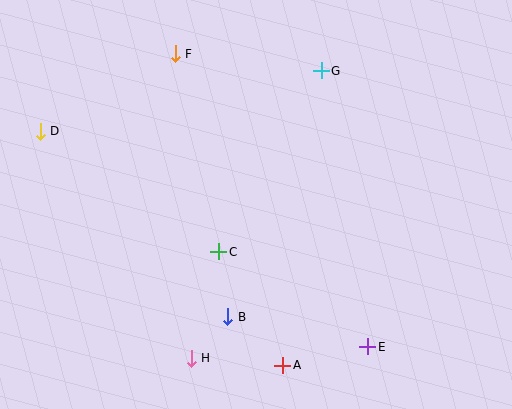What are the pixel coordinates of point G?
Point G is at (321, 71).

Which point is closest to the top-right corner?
Point G is closest to the top-right corner.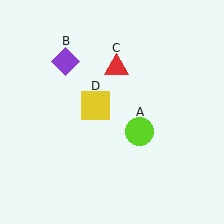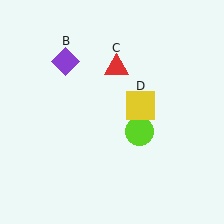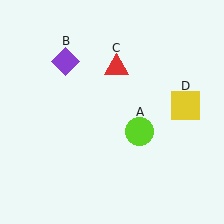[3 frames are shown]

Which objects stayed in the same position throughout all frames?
Lime circle (object A) and purple diamond (object B) and red triangle (object C) remained stationary.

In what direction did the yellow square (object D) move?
The yellow square (object D) moved right.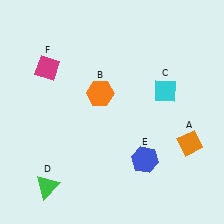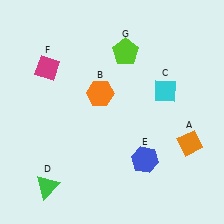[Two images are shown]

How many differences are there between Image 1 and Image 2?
There is 1 difference between the two images.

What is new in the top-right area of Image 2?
A lime pentagon (G) was added in the top-right area of Image 2.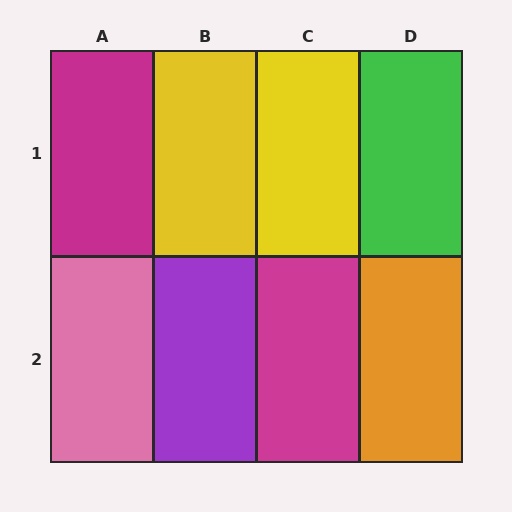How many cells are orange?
1 cell is orange.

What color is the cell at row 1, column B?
Yellow.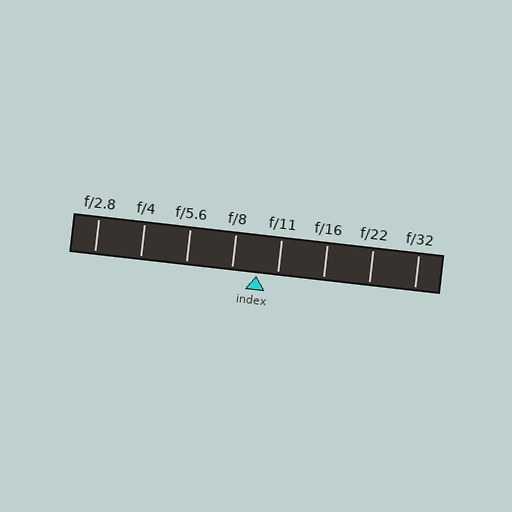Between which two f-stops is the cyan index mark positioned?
The index mark is between f/8 and f/11.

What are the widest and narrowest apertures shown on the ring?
The widest aperture shown is f/2.8 and the narrowest is f/32.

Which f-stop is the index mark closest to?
The index mark is closest to f/11.